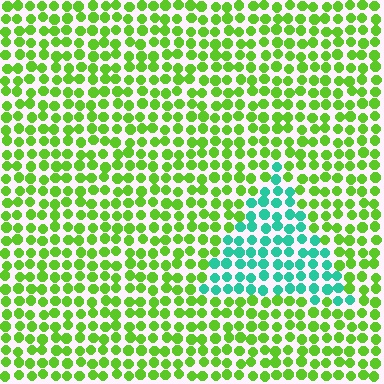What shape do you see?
I see a triangle.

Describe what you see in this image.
The image is filled with small lime elements in a uniform arrangement. A triangle-shaped region is visible where the elements are tinted to a slightly different hue, forming a subtle color boundary.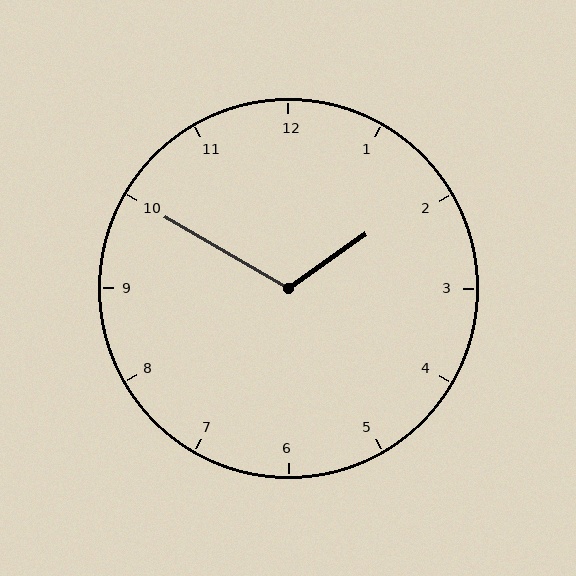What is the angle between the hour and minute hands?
Approximately 115 degrees.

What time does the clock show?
1:50.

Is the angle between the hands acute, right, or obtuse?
It is obtuse.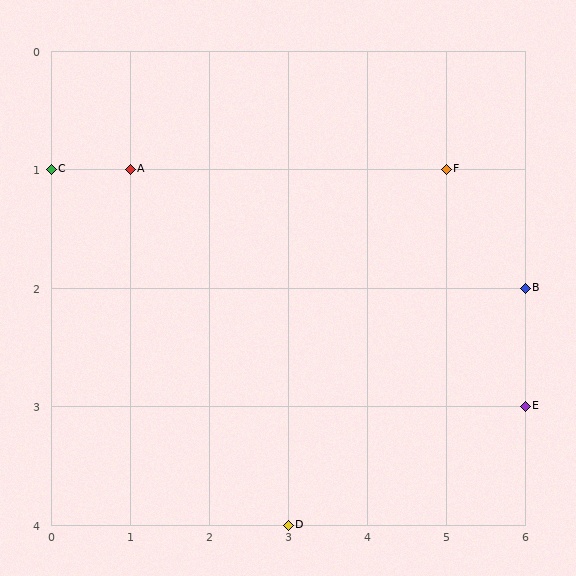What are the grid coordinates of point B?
Point B is at grid coordinates (6, 2).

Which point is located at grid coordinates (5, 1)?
Point F is at (5, 1).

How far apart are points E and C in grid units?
Points E and C are 6 columns and 2 rows apart (about 6.3 grid units diagonally).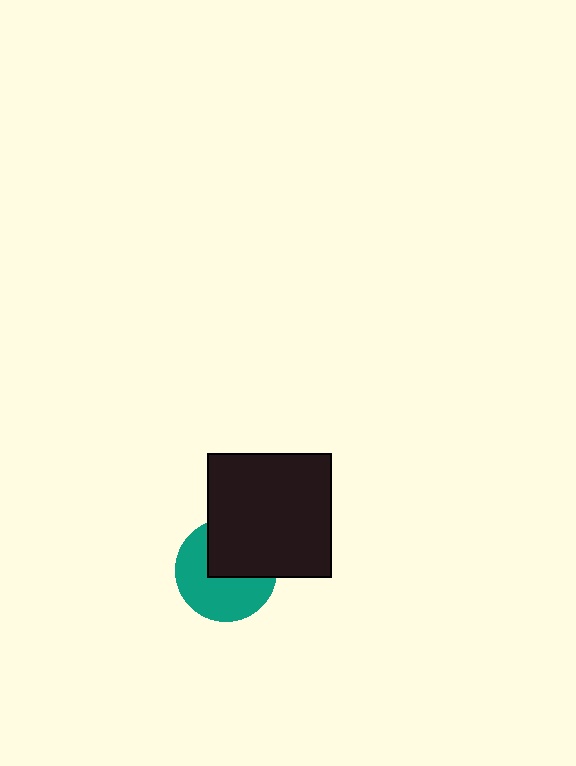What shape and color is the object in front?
The object in front is a black square.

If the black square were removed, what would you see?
You would see the complete teal circle.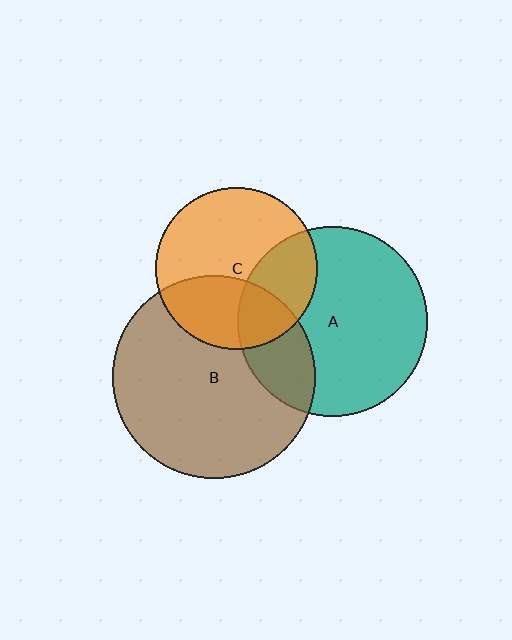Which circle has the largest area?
Circle B (brown).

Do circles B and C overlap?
Yes.